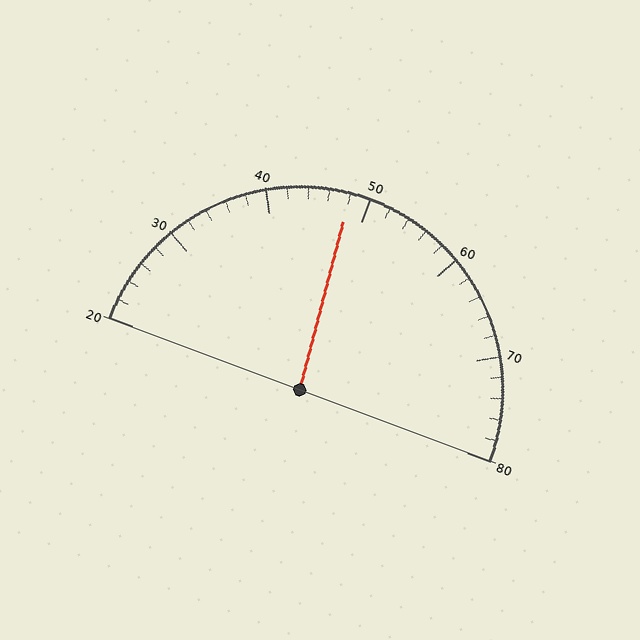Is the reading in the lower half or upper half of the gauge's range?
The reading is in the lower half of the range (20 to 80).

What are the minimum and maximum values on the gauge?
The gauge ranges from 20 to 80.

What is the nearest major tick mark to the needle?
The nearest major tick mark is 50.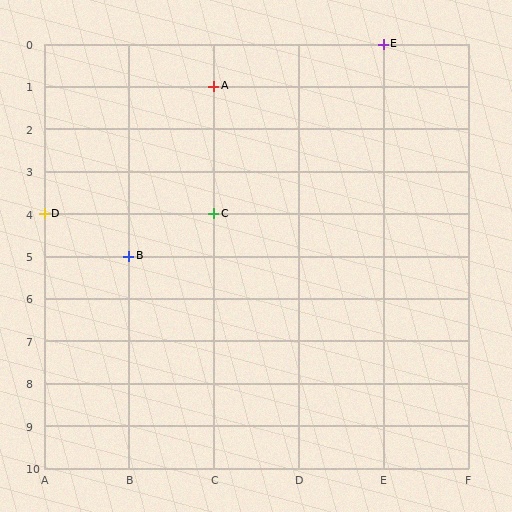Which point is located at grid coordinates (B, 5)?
Point B is at (B, 5).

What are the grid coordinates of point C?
Point C is at grid coordinates (C, 4).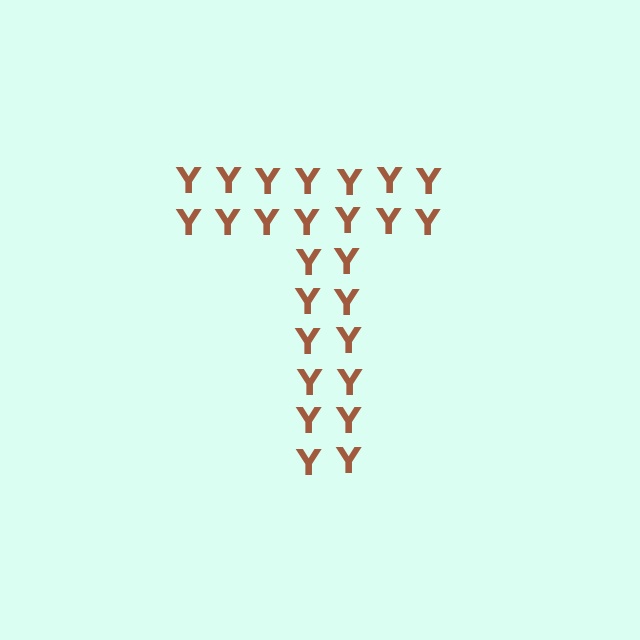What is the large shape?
The large shape is the letter T.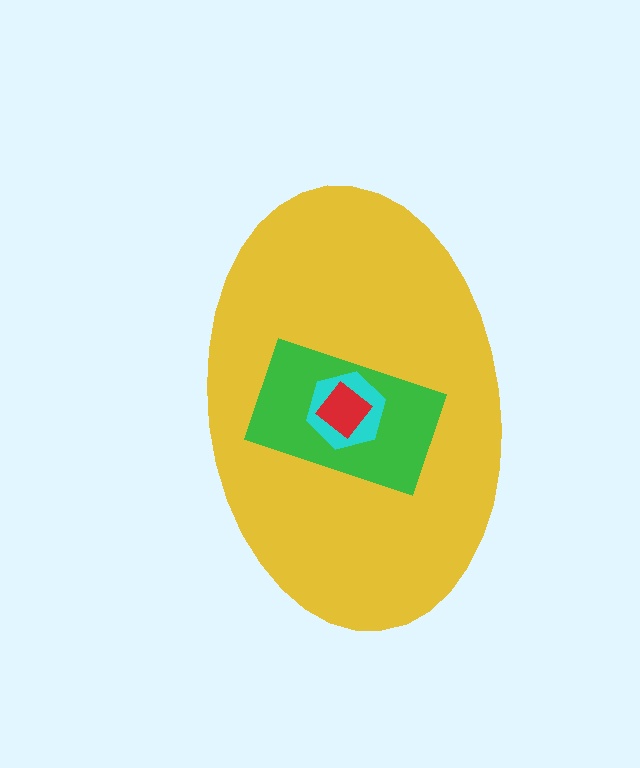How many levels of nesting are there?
4.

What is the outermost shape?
The yellow ellipse.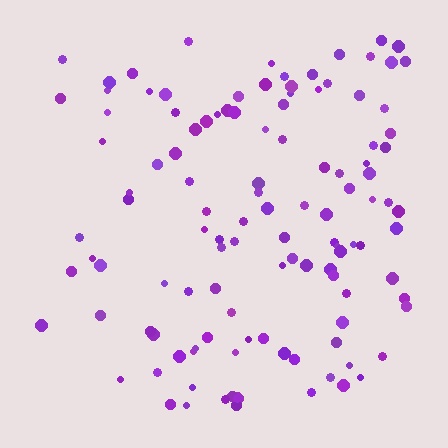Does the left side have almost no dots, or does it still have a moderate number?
Still a moderate number, just noticeably fewer than the right.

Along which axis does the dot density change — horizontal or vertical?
Horizontal.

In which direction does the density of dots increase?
From left to right, with the right side densest.